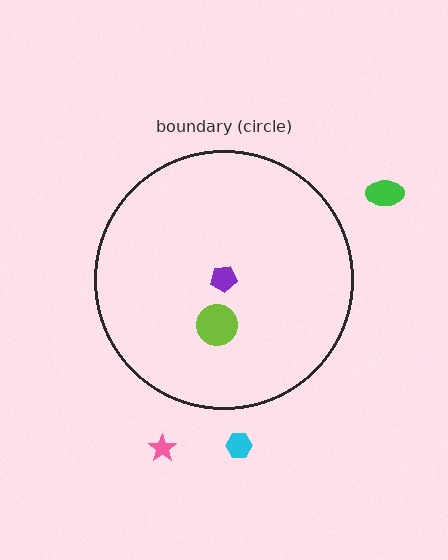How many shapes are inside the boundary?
2 inside, 3 outside.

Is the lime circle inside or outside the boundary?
Inside.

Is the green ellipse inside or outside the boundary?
Outside.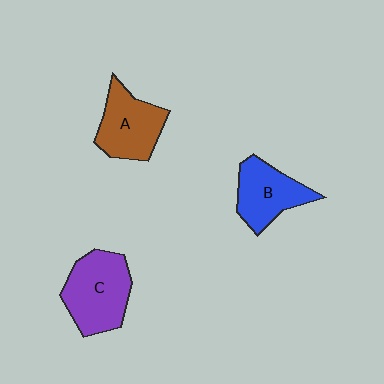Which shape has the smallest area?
Shape B (blue).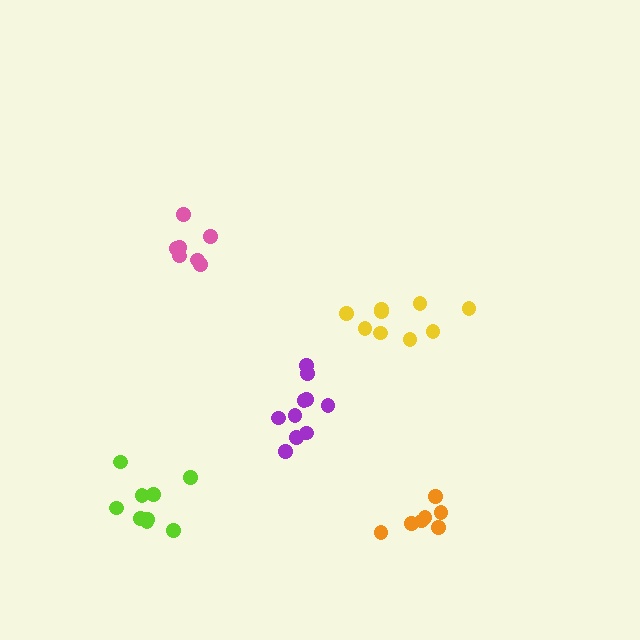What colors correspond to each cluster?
The clusters are colored: yellow, purple, pink, lime, orange.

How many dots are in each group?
Group 1: 9 dots, Group 2: 10 dots, Group 3: 7 dots, Group 4: 9 dots, Group 5: 7 dots (42 total).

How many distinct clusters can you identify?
There are 5 distinct clusters.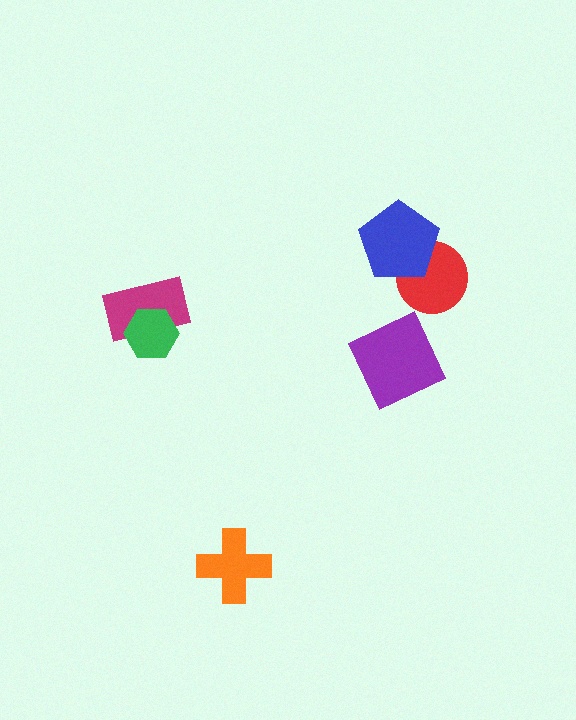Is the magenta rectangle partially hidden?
Yes, it is partially covered by another shape.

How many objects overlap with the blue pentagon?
1 object overlaps with the blue pentagon.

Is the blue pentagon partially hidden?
No, no other shape covers it.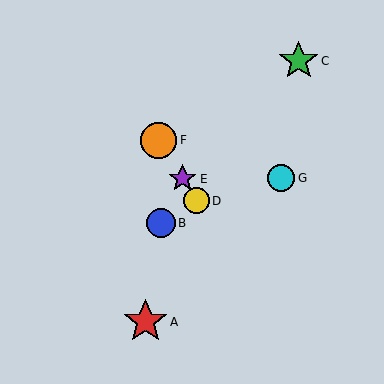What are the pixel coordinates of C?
Object C is at (299, 61).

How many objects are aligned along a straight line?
3 objects (D, E, F) are aligned along a straight line.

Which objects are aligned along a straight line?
Objects D, E, F are aligned along a straight line.